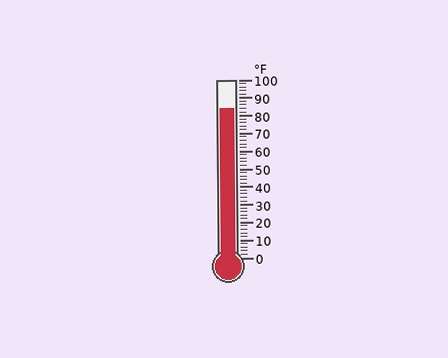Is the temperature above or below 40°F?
The temperature is above 40°F.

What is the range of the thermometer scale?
The thermometer scale ranges from 0°F to 100°F.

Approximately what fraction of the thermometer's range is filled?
The thermometer is filled to approximately 85% of its range.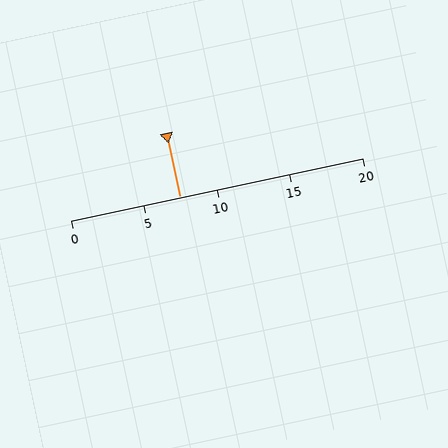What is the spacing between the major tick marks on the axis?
The major ticks are spaced 5 apart.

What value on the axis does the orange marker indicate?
The marker indicates approximately 7.5.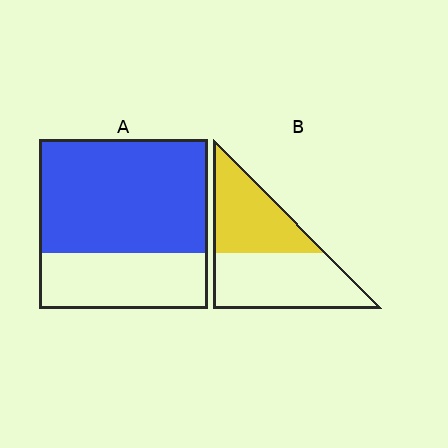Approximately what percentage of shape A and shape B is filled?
A is approximately 65% and B is approximately 45%.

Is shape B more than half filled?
No.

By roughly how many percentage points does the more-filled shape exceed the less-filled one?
By roughly 20 percentage points (A over B).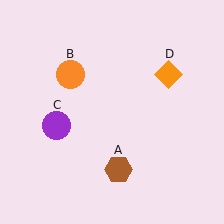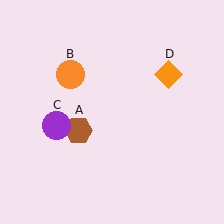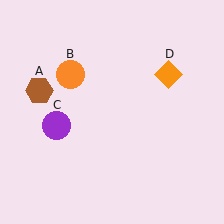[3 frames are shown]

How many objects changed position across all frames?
1 object changed position: brown hexagon (object A).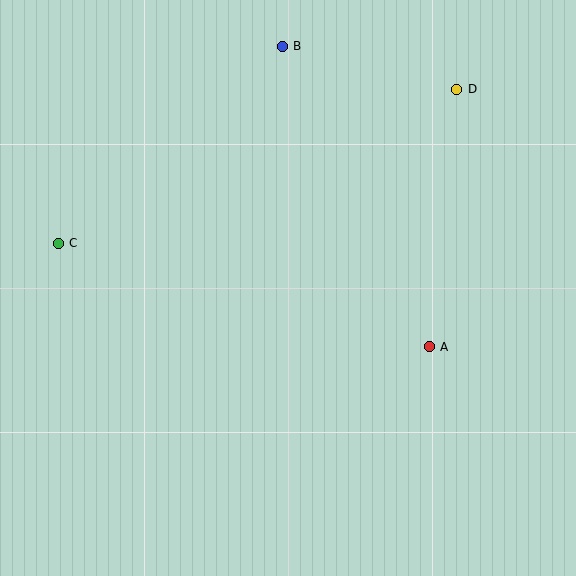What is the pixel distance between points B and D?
The distance between B and D is 180 pixels.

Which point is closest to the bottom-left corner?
Point C is closest to the bottom-left corner.